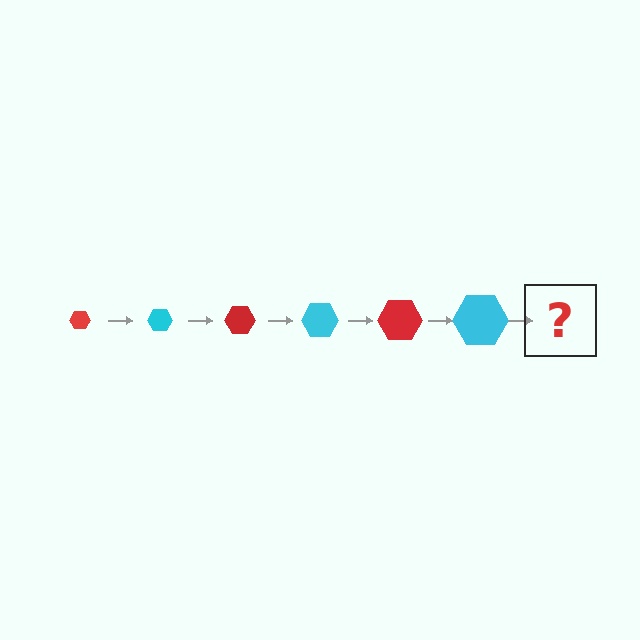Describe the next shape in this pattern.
It should be a red hexagon, larger than the previous one.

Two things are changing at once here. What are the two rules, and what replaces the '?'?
The two rules are that the hexagon grows larger each step and the color cycles through red and cyan. The '?' should be a red hexagon, larger than the previous one.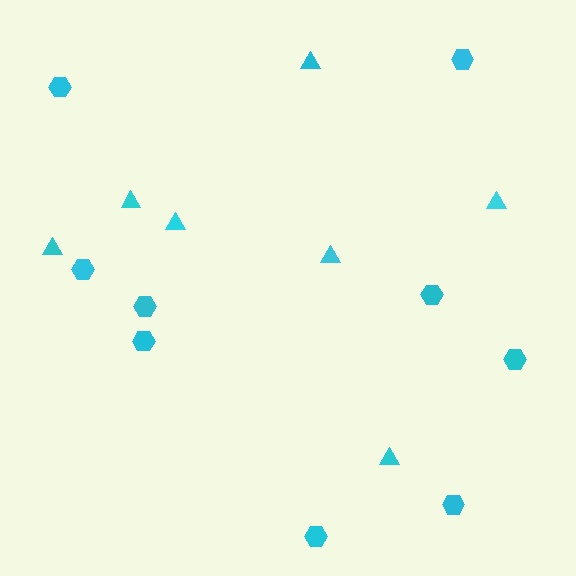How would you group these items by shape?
There are 2 groups: one group of triangles (7) and one group of hexagons (9).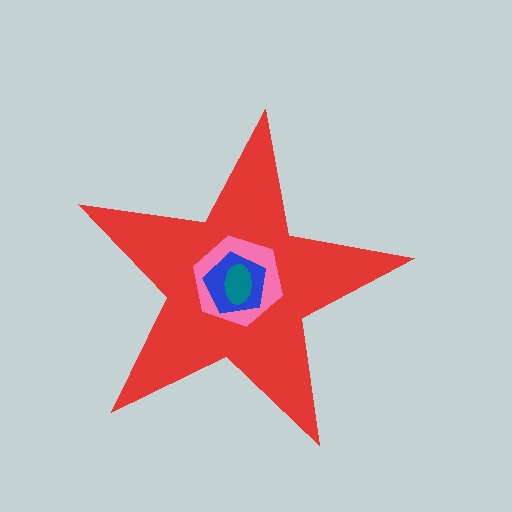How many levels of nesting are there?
4.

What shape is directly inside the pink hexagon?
The blue pentagon.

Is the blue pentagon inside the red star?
Yes.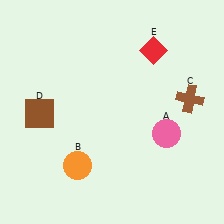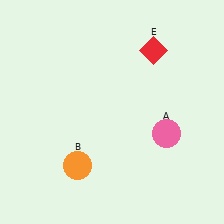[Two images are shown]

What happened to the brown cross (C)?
The brown cross (C) was removed in Image 2. It was in the top-right area of Image 1.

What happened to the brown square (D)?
The brown square (D) was removed in Image 2. It was in the bottom-left area of Image 1.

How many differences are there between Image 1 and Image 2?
There are 2 differences between the two images.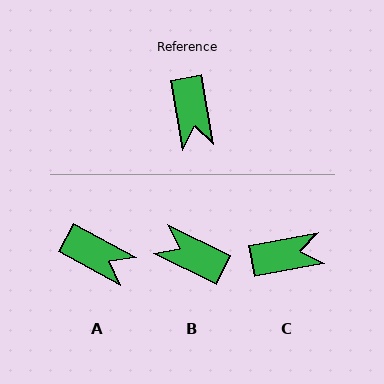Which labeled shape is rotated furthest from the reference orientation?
B, about 126 degrees away.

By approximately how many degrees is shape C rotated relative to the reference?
Approximately 91 degrees counter-clockwise.